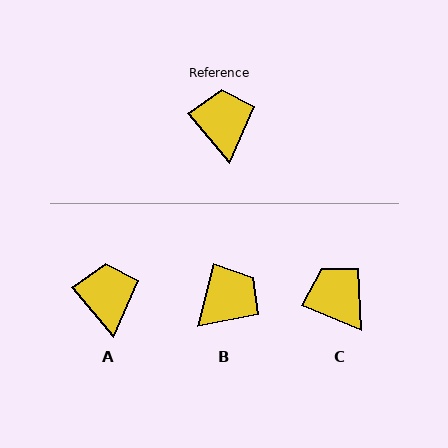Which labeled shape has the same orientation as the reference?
A.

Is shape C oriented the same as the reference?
No, it is off by about 27 degrees.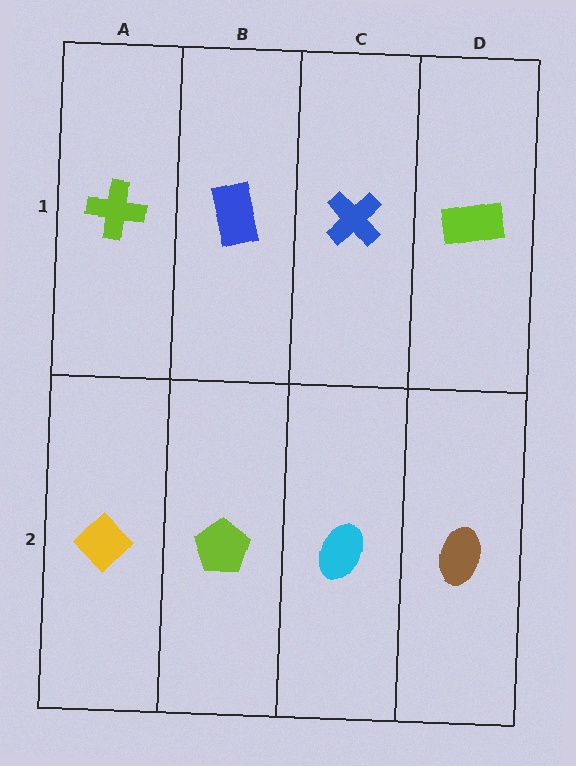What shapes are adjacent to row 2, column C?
A blue cross (row 1, column C), a lime pentagon (row 2, column B), a brown ellipse (row 2, column D).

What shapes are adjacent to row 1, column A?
A yellow diamond (row 2, column A), a blue rectangle (row 1, column B).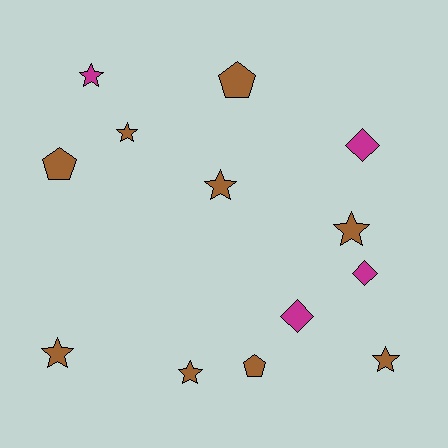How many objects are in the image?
There are 13 objects.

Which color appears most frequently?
Brown, with 9 objects.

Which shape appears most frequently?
Star, with 7 objects.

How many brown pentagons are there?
There are 3 brown pentagons.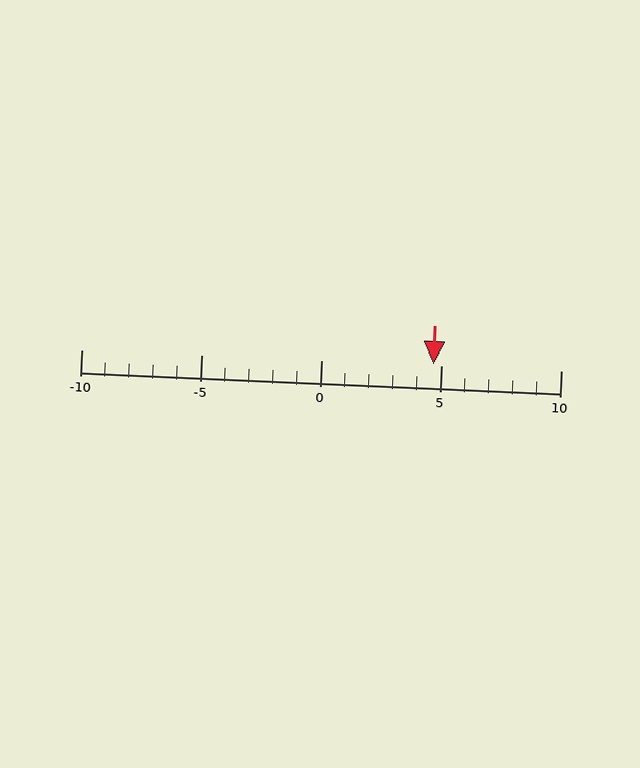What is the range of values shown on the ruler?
The ruler shows values from -10 to 10.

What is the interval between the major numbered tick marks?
The major tick marks are spaced 5 units apart.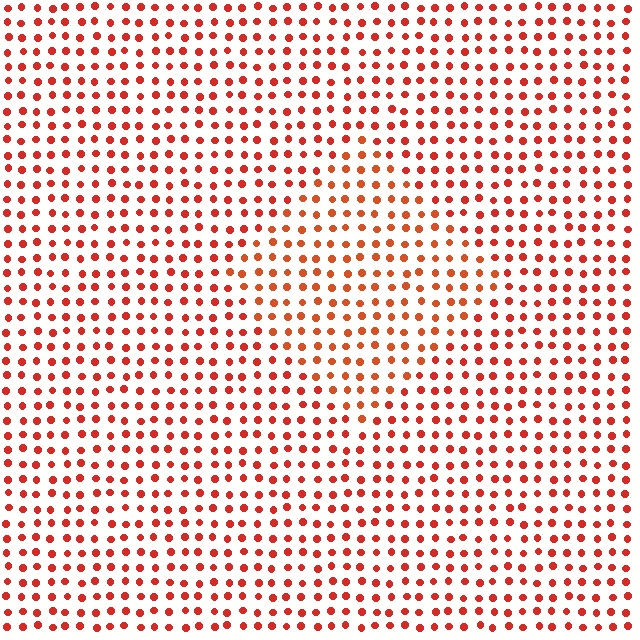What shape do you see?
I see a diamond.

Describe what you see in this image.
The image is filled with small red elements in a uniform arrangement. A diamond-shaped region is visible where the elements are tinted to a slightly different hue, forming a subtle color boundary.